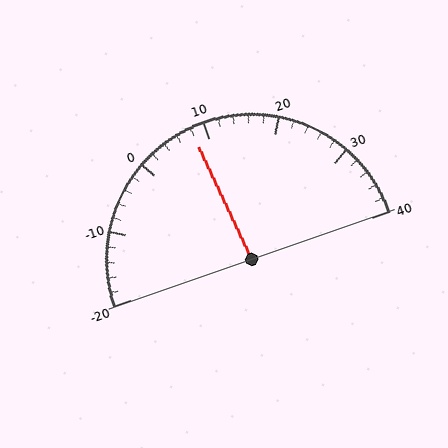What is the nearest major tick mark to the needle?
The nearest major tick mark is 10.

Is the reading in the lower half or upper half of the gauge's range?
The reading is in the lower half of the range (-20 to 40).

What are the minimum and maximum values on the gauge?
The gauge ranges from -20 to 40.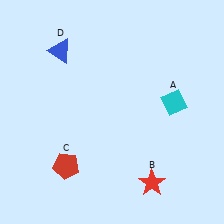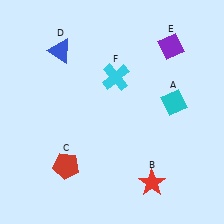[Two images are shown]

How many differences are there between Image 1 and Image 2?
There are 2 differences between the two images.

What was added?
A purple diamond (E), a cyan cross (F) were added in Image 2.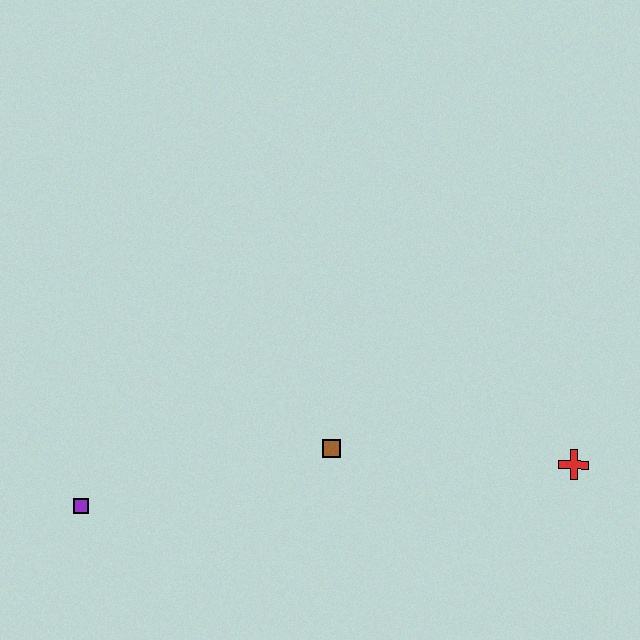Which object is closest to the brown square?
The red cross is closest to the brown square.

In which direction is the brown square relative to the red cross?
The brown square is to the left of the red cross.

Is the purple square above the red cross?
No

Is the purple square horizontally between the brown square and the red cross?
No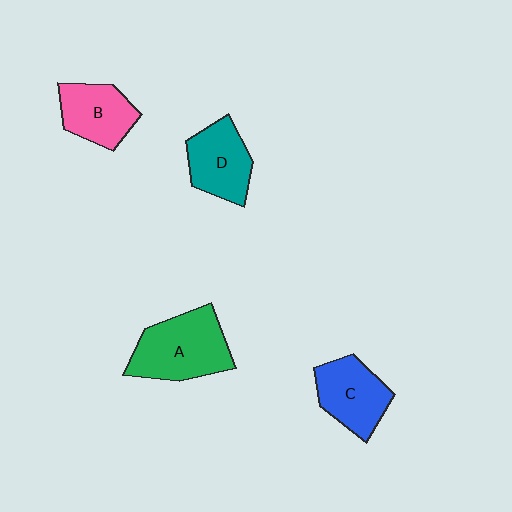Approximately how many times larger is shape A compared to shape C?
Approximately 1.3 times.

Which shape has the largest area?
Shape A (green).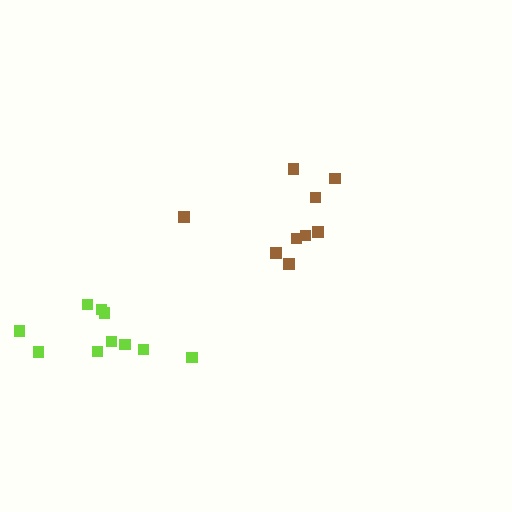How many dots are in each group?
Group 1: 9 dots, Group 2: 10 dots (19 total).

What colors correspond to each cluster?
The clusters are colored: brown, lime.